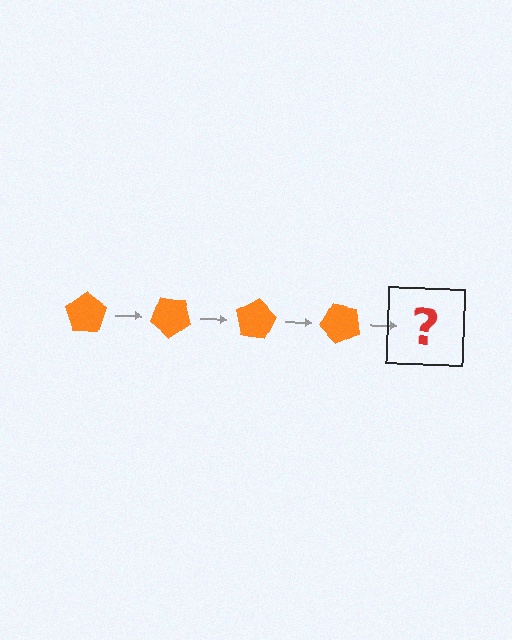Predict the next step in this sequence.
The next step is an orange pentagon rotated 160 degrees.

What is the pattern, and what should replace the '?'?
The pattern is that the pentagon rotates 40 degrees each step. The '?' should be an orange pentagon rotated 160 degrees.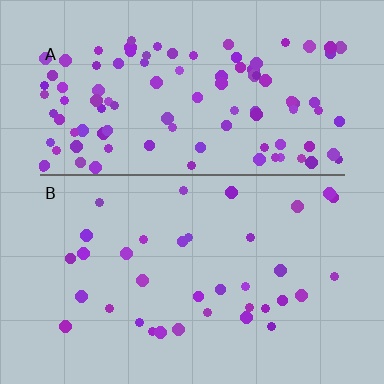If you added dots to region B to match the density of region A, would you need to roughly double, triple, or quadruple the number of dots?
Approximately triple.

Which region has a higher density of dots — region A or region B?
A (the top).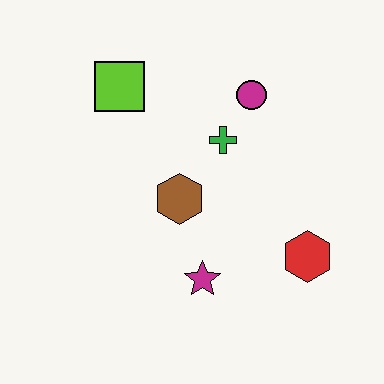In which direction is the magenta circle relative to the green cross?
The magenta circle is above the green cross.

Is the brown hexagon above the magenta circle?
No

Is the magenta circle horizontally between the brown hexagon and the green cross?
No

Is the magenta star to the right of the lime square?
Yes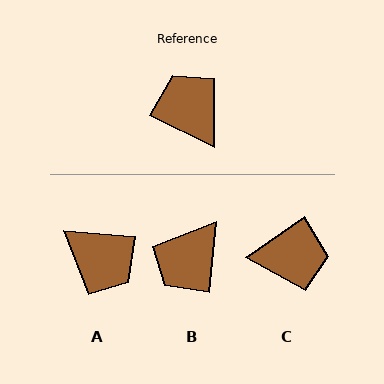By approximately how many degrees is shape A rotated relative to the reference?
Approximately 159 degrees clockwise.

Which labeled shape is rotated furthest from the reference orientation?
A, about 159 degrees away.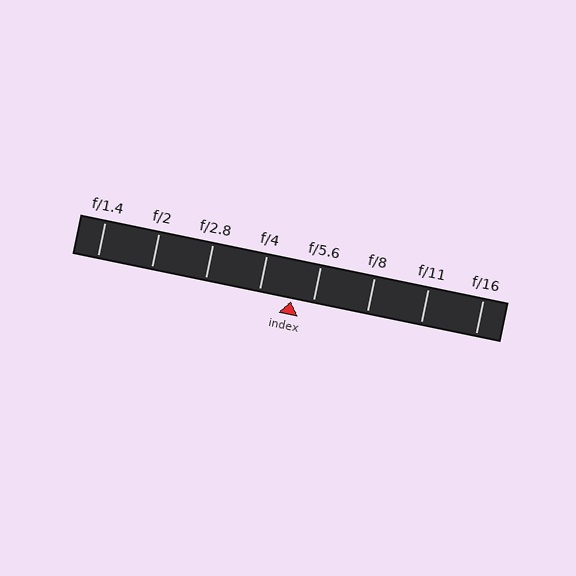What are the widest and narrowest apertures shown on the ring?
The widest aperture shown is f/1.4 and the narrowest is f/16.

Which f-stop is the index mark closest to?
The index mark is closest to f/5.6.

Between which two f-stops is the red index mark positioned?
The index mark is between f/4 and f/5.6.